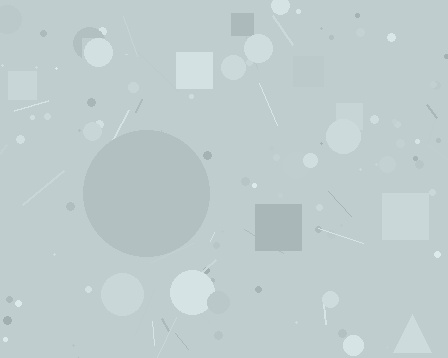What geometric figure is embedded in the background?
A circle is embedded in the background.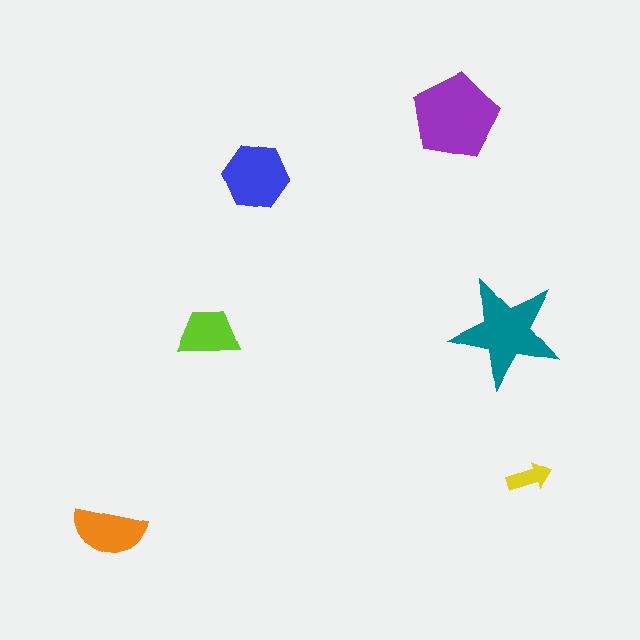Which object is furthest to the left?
The orange semicircle is leftmost.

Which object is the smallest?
The yellow arrow.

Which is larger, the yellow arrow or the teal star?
The teal star.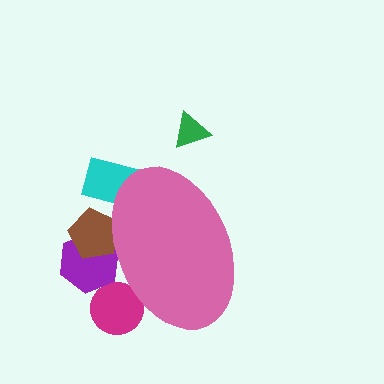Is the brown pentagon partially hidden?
Yes, the brown pentagon is partially hidden behind the pink ellipse.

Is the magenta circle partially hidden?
Yes, the magenta circle is partially hidden behind the pink ellipse.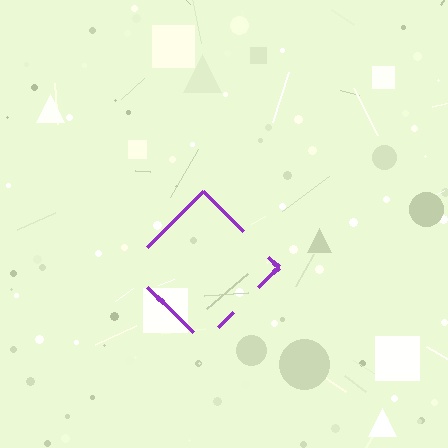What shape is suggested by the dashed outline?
The dashed outline suggests a diamond.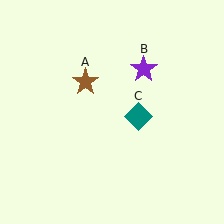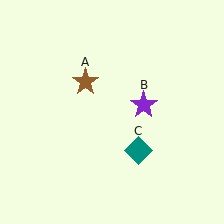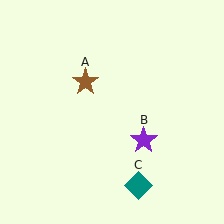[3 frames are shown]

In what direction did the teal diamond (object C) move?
The teal diamond (object C) moved down.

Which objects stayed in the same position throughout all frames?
Brown star (object A) remained stationary.